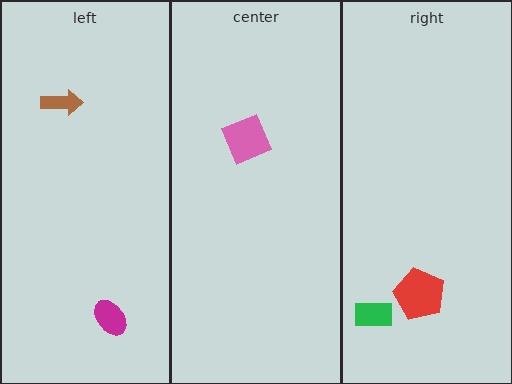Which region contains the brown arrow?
The left region.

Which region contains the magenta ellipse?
The left region.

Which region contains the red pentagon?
The right region.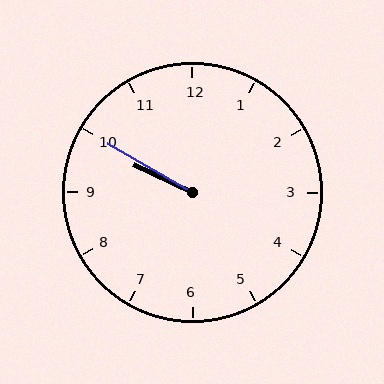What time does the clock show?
9:50.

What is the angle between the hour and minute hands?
Approximately 5 degrees.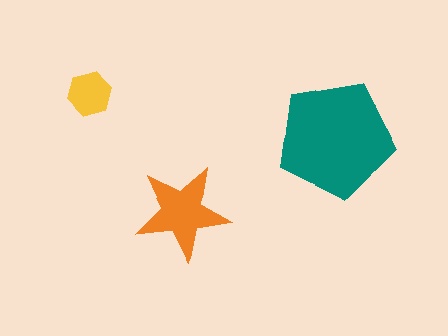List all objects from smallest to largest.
The yellow hexagon, the orange star, the teal pentagon.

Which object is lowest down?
The orange star is bottommost.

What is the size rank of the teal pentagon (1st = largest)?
1st.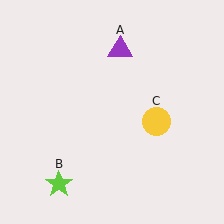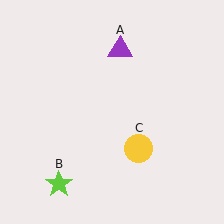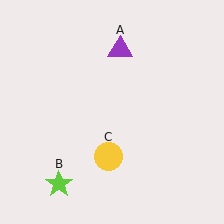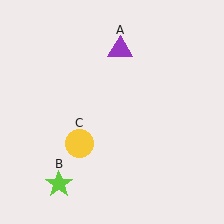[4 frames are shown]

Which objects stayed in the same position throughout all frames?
Purple triangle (object A) and lime star (object B) remained stationary.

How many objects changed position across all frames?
1 object changed position: yellow circle (object C).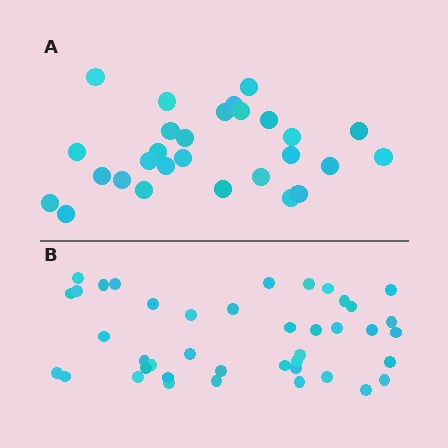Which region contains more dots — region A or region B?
Region B (the bottom region) has more dots.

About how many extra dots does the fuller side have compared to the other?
Region B has approximately 15 more dots than region A.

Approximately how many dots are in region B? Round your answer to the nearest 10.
About 40 dots. (The exact count is 41, which rounds to 40.)